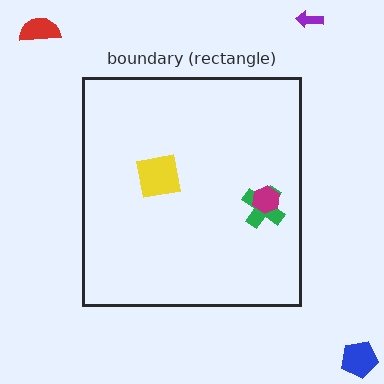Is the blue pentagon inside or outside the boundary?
Outside.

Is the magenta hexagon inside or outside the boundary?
Inside.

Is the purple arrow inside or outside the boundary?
Outside.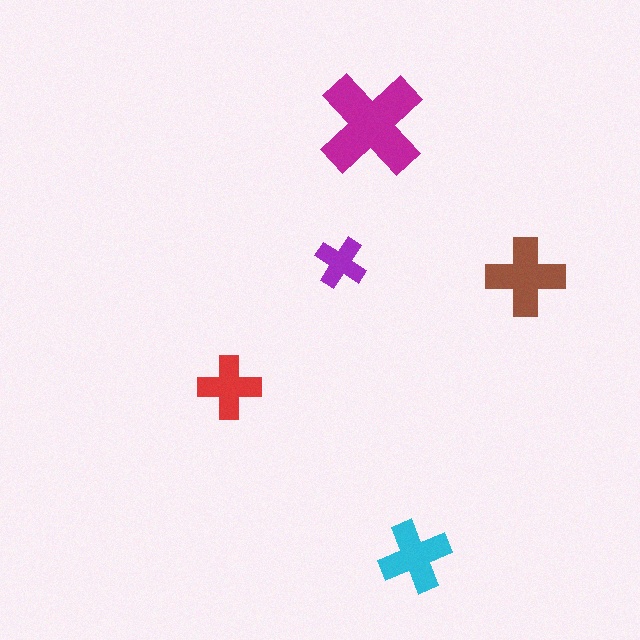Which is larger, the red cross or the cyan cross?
The cyan one.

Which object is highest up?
The magenta cross is topmost.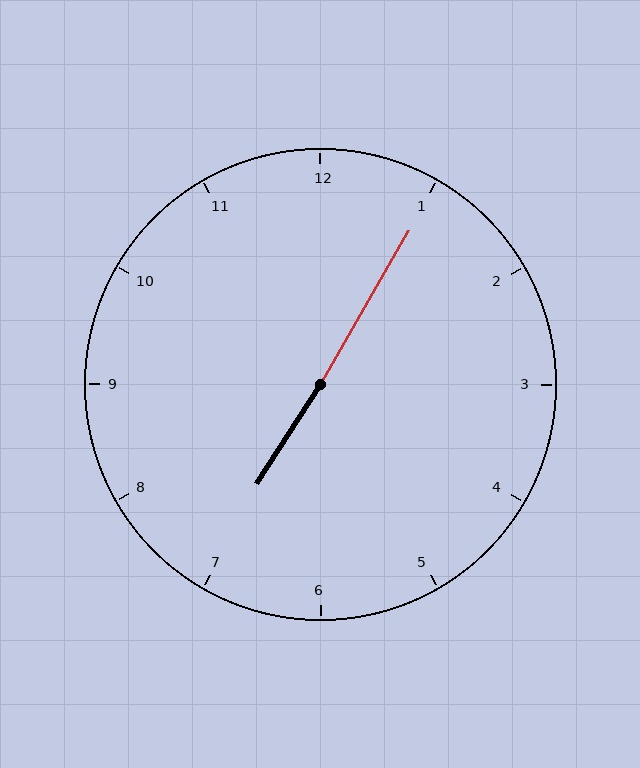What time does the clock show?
7:05.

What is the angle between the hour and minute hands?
Approximately 178 degrees.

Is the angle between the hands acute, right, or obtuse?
It is obtuse.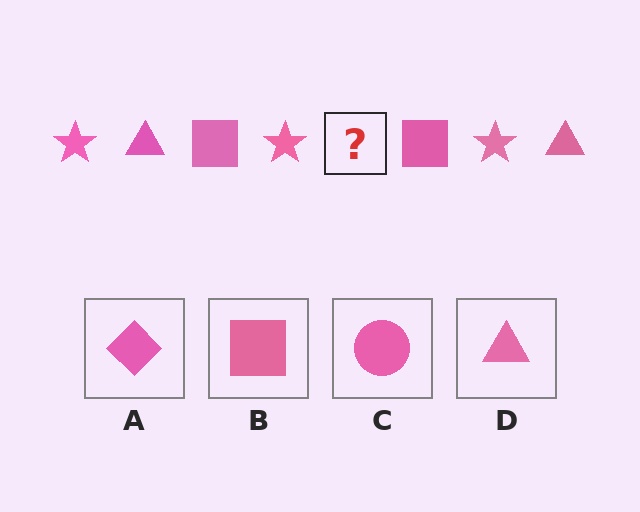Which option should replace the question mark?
Option D.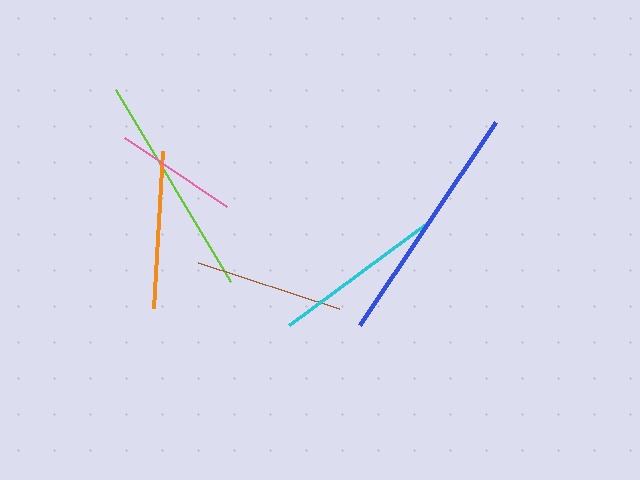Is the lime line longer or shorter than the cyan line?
The lime line is longer than the cyan line.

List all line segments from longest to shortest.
From longest to shortest: blue, lime, cyan, orange, brown, pink.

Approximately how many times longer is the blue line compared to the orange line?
The blue line is approximately 1.6 times the length of the orange line.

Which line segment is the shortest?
The pink line is the shortest at approximately 123 pixels.